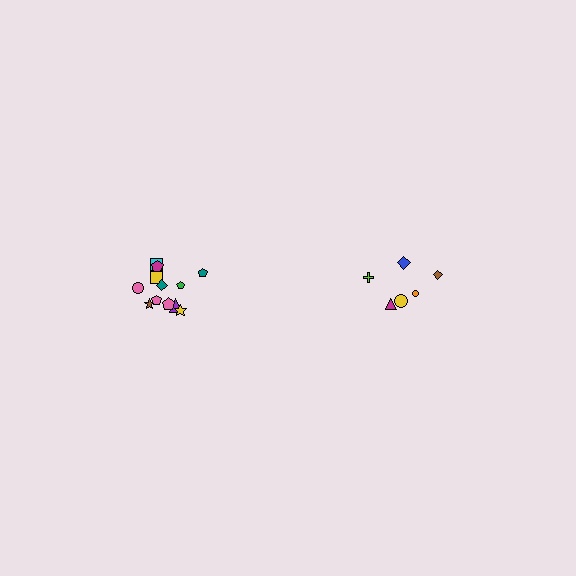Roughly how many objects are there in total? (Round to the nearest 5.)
Roughly 20 objects in total.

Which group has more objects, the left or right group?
The left group.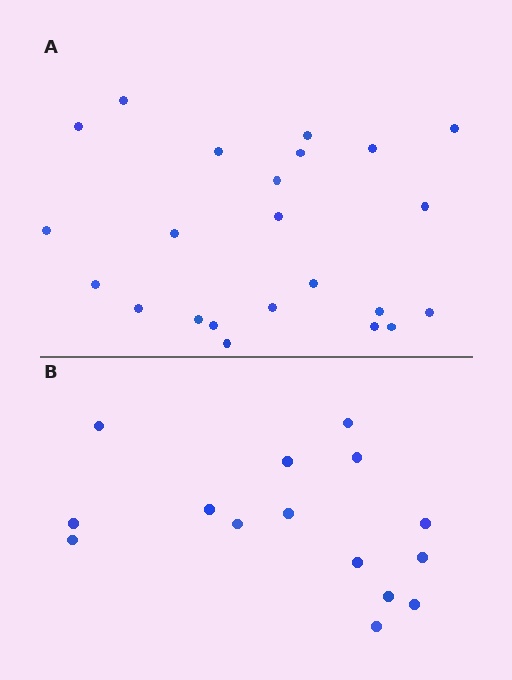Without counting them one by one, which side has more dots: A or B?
Region A (the top region) has more dots.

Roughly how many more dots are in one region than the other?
Region A has roughly 8 or so more dots than region B.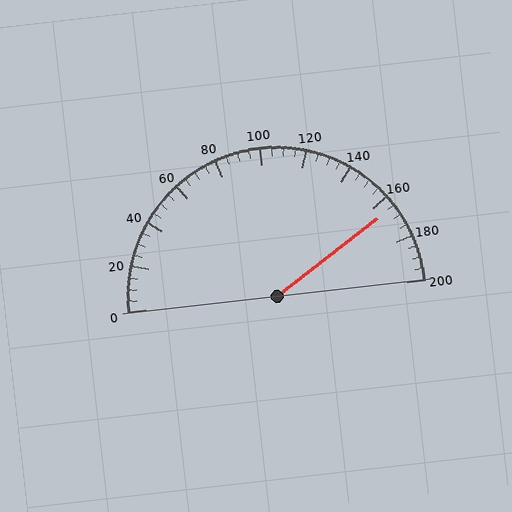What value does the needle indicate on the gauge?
The needle indicates approximately 165.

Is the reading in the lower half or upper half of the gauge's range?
The reading is in the upper half of the range (0 to 200).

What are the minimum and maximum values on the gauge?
The gauge ranges from 0 to 200.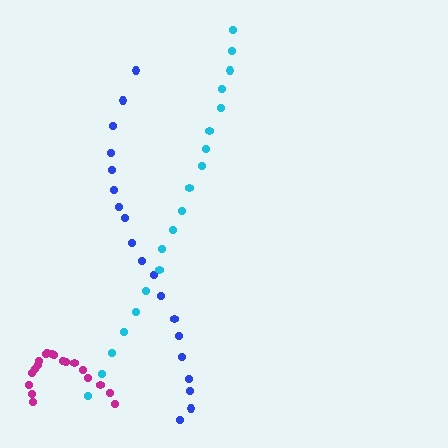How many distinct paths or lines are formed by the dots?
There are 3 distinct paths.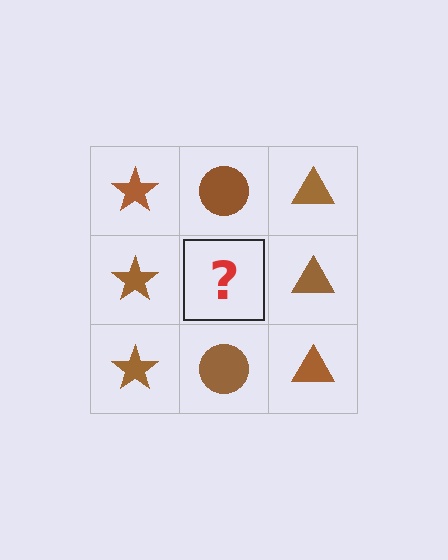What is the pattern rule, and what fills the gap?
The rule is that each column has a consistent shape. The gap should be filled with a brown circle.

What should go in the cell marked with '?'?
The missing cell should contain a brown circle.